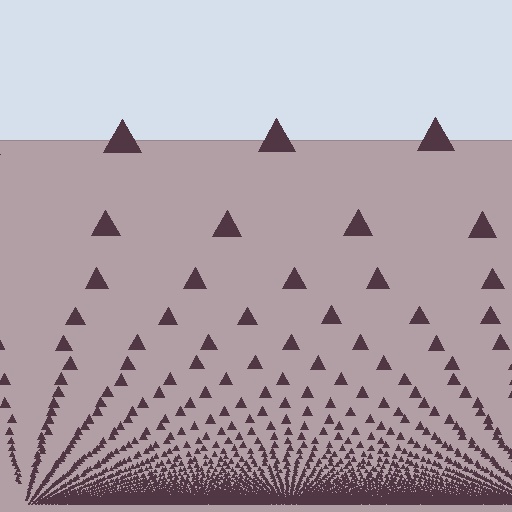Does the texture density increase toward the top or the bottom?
Density increases toward the bottom.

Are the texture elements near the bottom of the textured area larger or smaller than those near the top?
Smaller. The gradient is inverted — elements near the bottom are smaller and denser.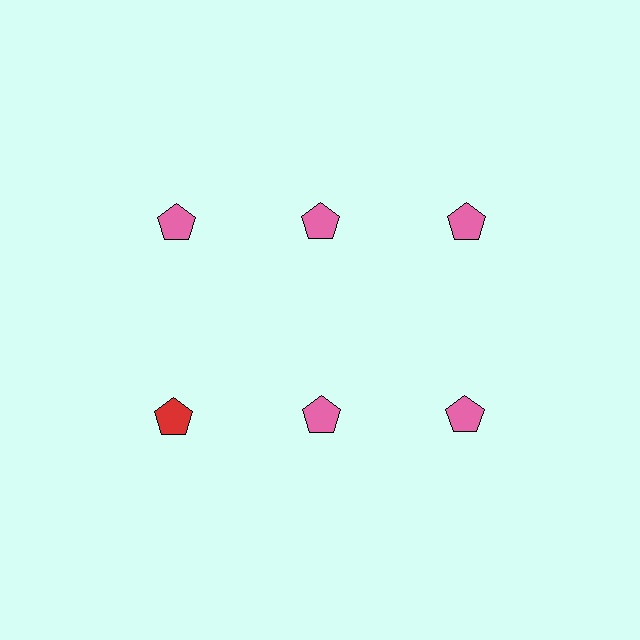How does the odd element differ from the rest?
It has a different color: red instead of pink.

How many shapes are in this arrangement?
There are 6 shapes arranged in a grid pattern.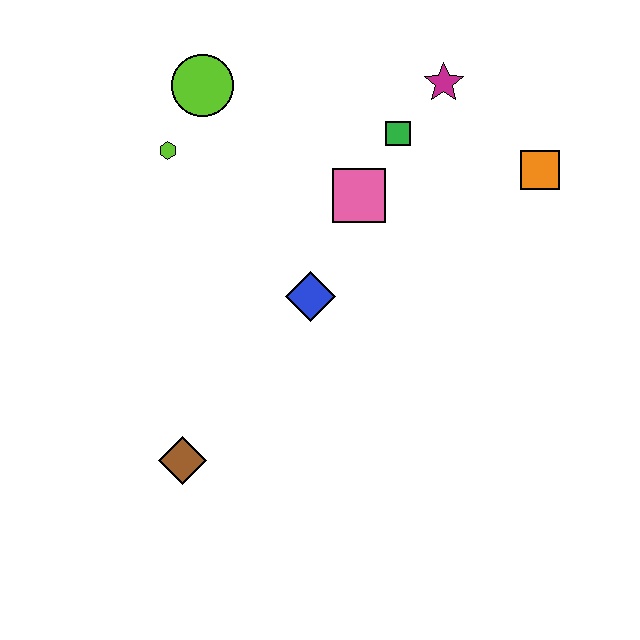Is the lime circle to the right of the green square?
No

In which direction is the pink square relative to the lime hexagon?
The pink square is to the right of the lime hexagon.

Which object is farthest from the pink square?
The brown diamond is farthest from the pink square.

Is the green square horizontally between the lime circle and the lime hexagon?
No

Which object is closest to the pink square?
The green square is closest to the pink square.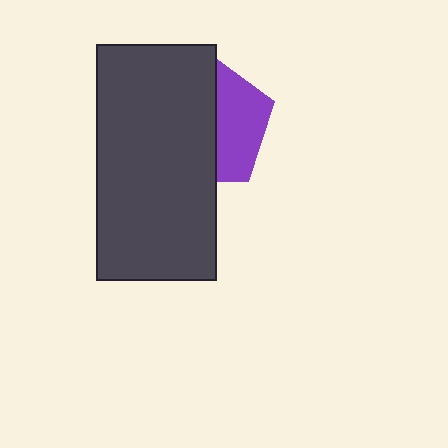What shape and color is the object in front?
The object in front is a dark gray rectangle.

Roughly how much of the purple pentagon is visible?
A small part of it is visible (roughly 39%).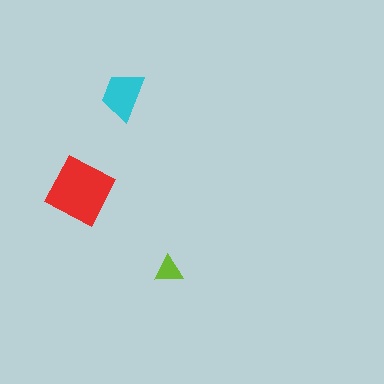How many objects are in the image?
There are 3 objects in the image.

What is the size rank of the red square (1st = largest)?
1st.